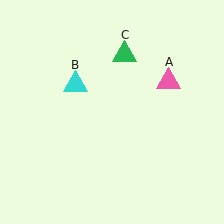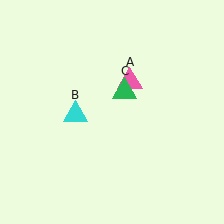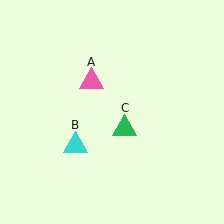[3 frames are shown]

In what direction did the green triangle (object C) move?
The green triangle (object C) moved down.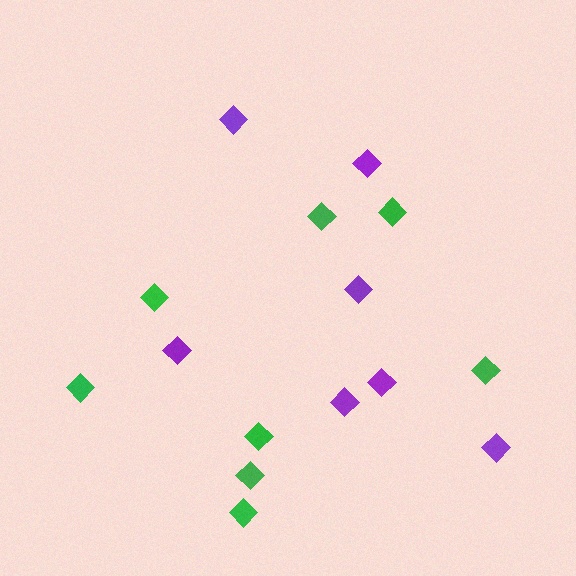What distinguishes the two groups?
There are 2 groups: one group of green diamonds (8) and one group of purple diamonds (7).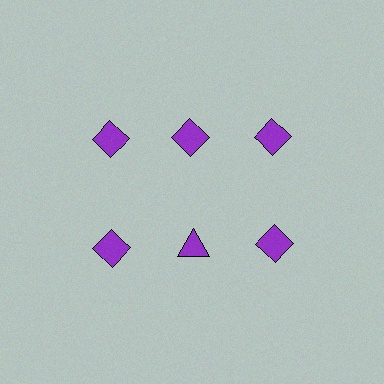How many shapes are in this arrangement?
There are 6 shapes arranged in a grid pattern.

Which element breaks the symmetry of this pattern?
The purple triangle in the second row, second from left column breaks the symmetry. All other shapes are purple diamonds.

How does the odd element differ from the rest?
It has a different shape: triangle instead of diamond.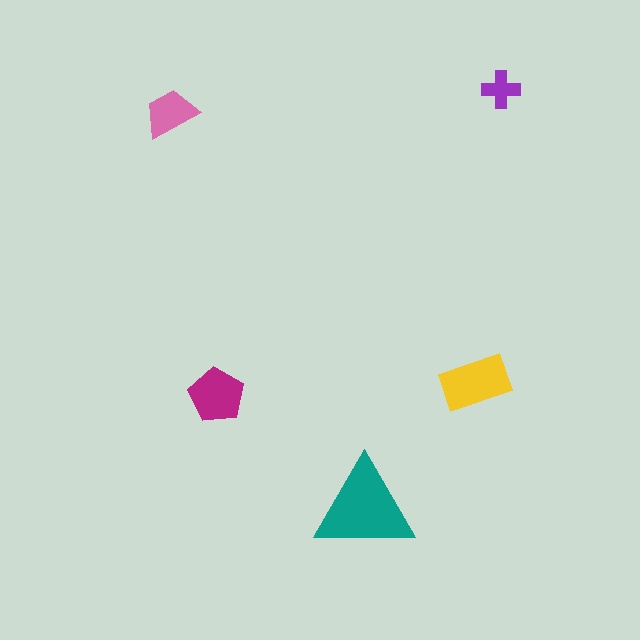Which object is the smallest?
The purple cross.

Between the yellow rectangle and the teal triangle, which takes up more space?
The teal triangle.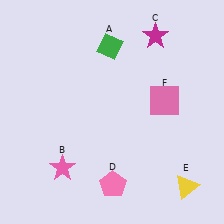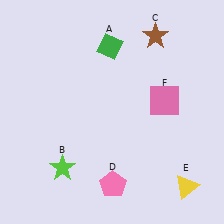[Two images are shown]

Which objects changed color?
B changed from pink to lime. C changed from magenta to brown.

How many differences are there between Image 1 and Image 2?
There are 2 differences between the two images.